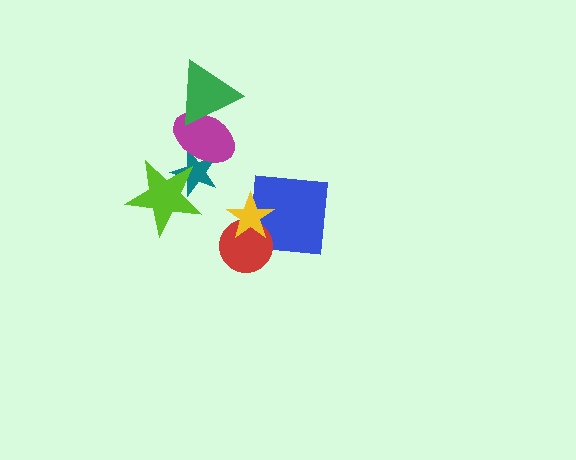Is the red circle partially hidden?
Yes, it is partially covered by another shape.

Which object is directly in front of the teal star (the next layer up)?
The magenta ellipse is directly in front of the teal star.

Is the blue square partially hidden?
Yes, it is partially covered by another shape.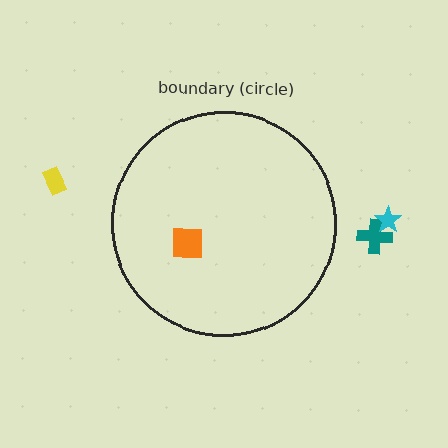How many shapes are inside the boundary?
1 inside, 3 outside.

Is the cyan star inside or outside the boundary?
Outside.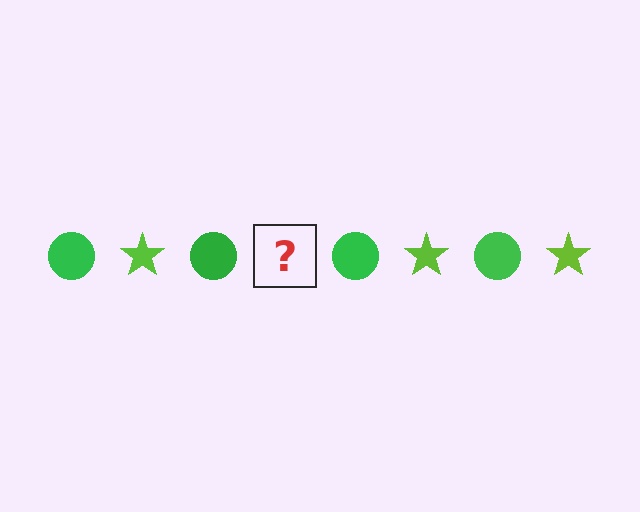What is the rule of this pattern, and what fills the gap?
The rule is that the pattern alternates between green circle and lime star. The gap should be filled with a lime star.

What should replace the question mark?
The question mark should be replaced with a lime star.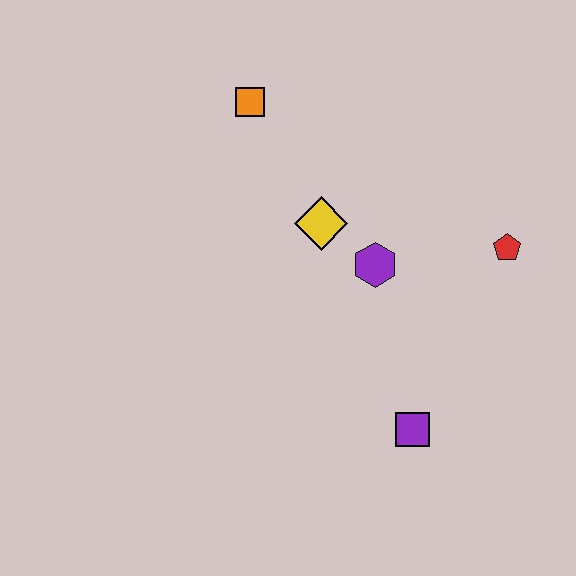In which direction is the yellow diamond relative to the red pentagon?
The yellow diamond is to the left of the red pentagon.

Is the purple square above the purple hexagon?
No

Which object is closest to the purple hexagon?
The yellow diamond is closest to the purple hexagon.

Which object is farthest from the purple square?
The orange square is farthest from the purple square.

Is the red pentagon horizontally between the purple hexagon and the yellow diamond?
No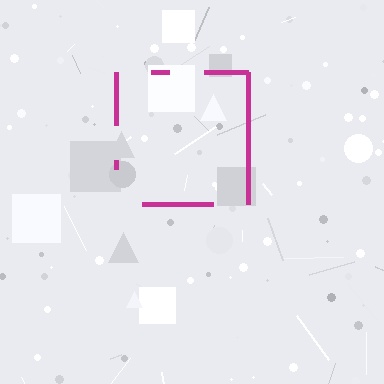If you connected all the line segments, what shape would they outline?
They would outline a square.